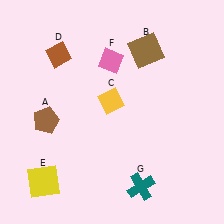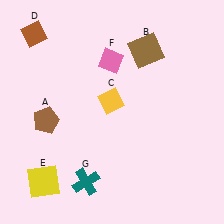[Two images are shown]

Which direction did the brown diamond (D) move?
The brown diamond (D) moved left.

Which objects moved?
The objects that moved are: the brown diamond (D), the teal cross (G).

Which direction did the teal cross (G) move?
The teal cross (G) moved left.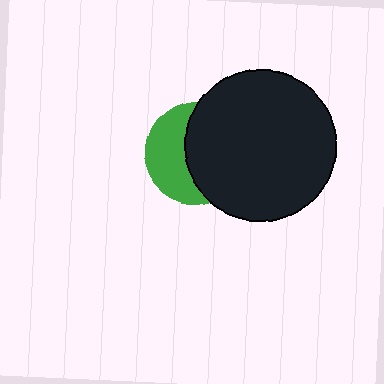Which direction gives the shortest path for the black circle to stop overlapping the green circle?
Moving right gives the shortest separation.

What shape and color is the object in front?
The object in front is a black circle.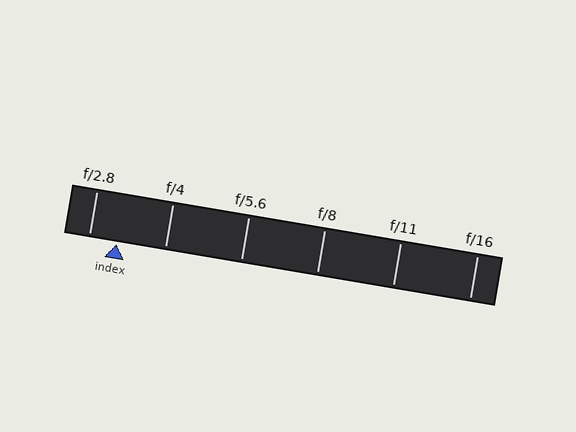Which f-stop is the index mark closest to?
The index mark is closest to f/2.8.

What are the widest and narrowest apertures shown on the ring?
The widest aperture shown is f/2.8 and the narrowest is f/16.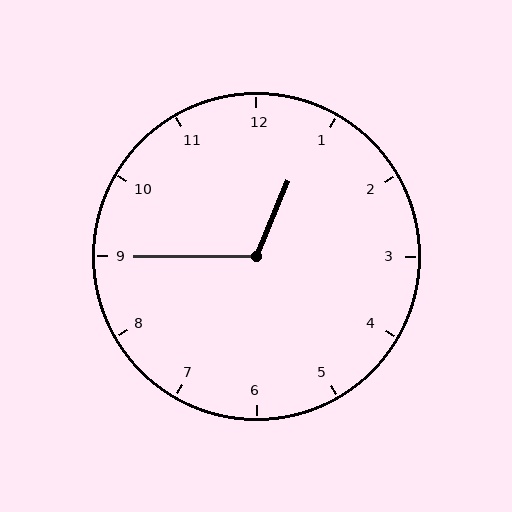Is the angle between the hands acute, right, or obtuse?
It is obtuse.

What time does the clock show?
12:45.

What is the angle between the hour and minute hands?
Approximately 112 degrees.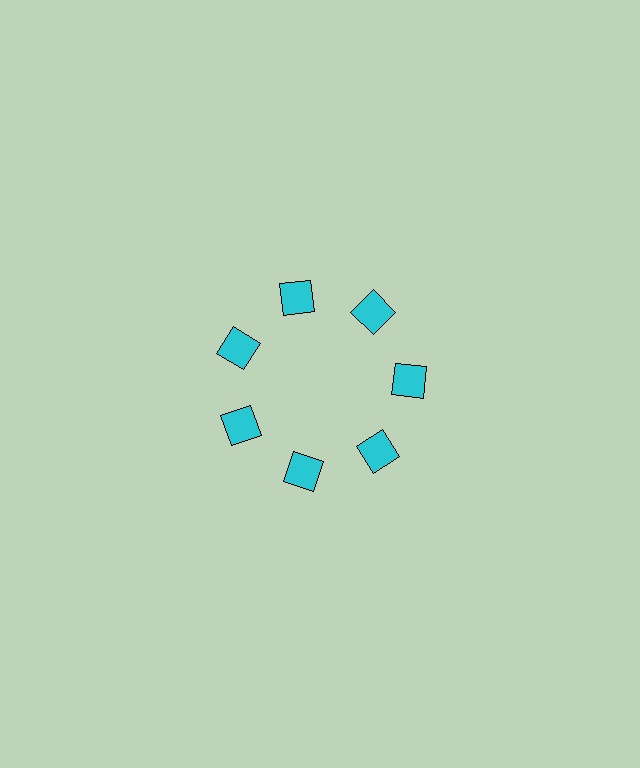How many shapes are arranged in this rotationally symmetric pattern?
There are 7 shapes, arranged in 7 groups of 1.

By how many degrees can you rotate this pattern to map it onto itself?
The pattern maps onto itself every 51 degrees of rotation.